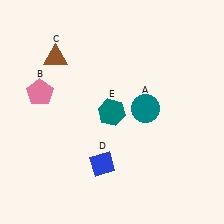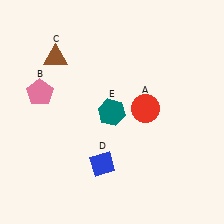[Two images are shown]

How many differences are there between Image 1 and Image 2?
There is 1 difference between the two images.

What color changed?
The circle (A) changed from teal in Image 1 to red in Image 2.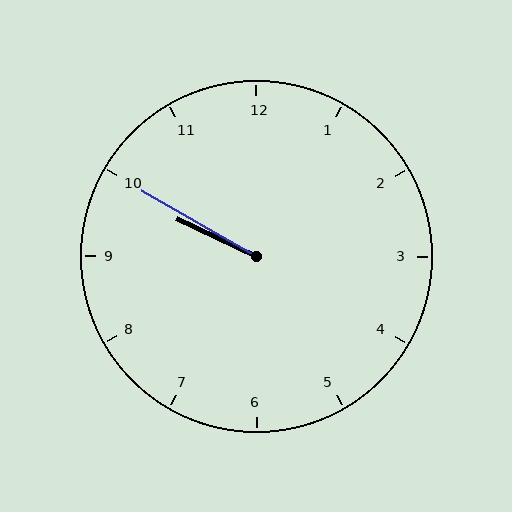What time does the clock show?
9:50.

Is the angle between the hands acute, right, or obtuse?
It is acute.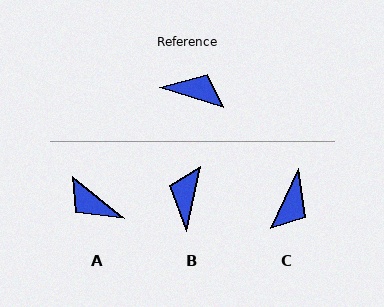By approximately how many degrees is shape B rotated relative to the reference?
Approximately 95 degrees counter-clockwise.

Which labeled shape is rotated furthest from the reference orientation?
A, about 158 degrees away.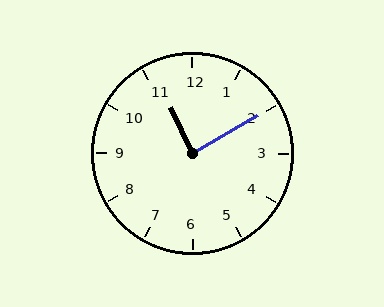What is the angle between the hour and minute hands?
Approximately 85 degrees.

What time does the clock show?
11:10.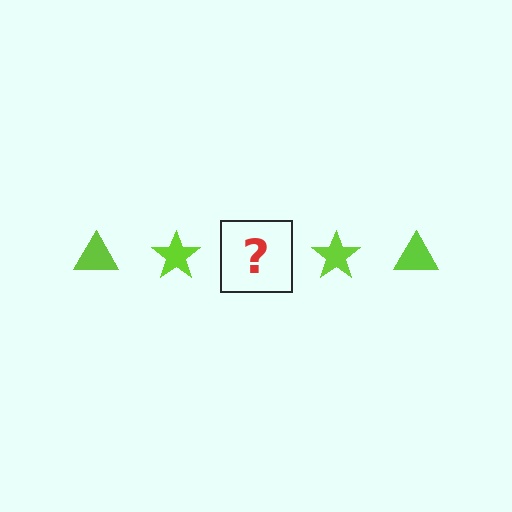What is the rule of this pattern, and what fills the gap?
The rule is that the pattern cycles through triangle, star shapes in lime. The gap should be filled with a lime triangle.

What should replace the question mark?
The question mark should be replaced with a lime triangle.